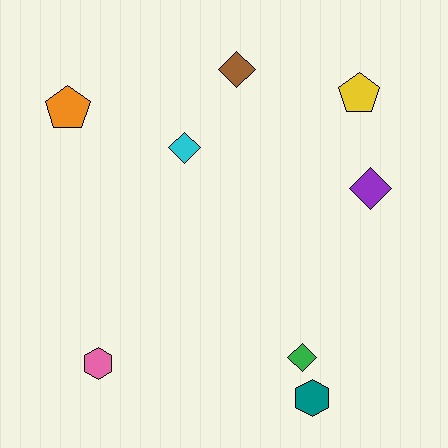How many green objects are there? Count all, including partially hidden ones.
There is 1 green object.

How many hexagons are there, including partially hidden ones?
There are 2 hexagons.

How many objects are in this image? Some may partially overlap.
There are 8 objects.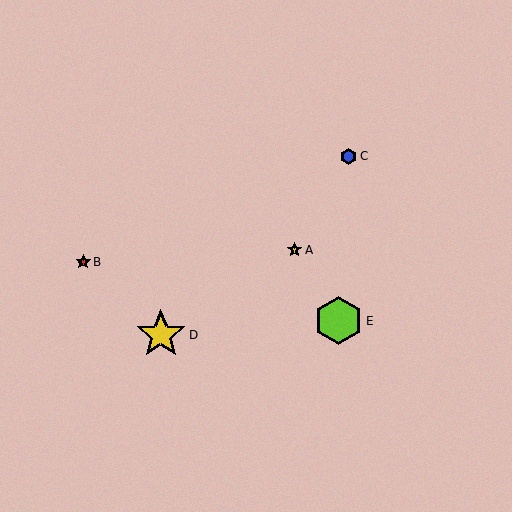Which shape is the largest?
The yellow star (labeled D) is the largest.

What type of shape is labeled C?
Shape C is a blue hexagon.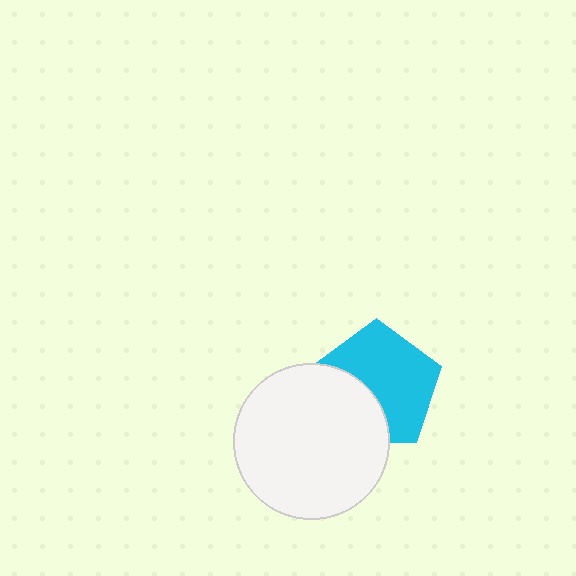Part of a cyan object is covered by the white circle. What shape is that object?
It is a pentagon.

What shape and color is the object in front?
The object in front is a white circle.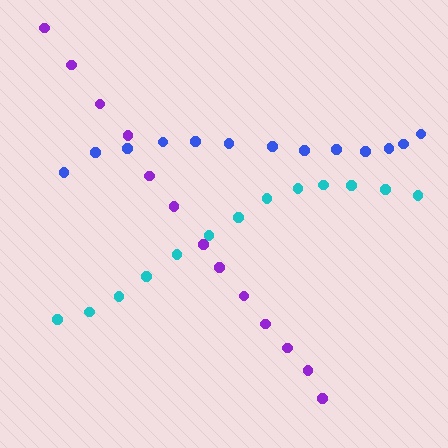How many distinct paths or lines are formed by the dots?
There are 3 distinct paths.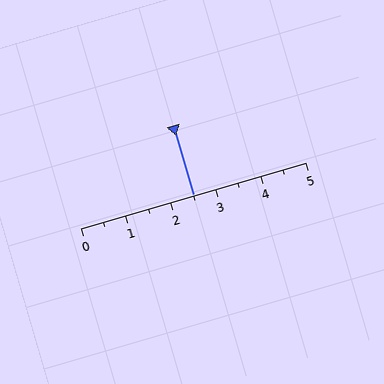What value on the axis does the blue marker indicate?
The marker indicates approximately 2.5.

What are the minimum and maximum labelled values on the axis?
The axis runs from 0 to 5.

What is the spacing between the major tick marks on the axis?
The major ticks are spaced 1 apart.